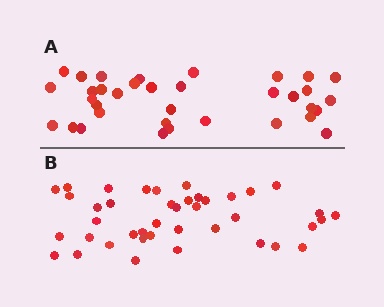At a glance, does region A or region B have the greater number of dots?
Region B (the bottom region) has more dots.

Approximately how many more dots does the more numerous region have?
Region B has about 6 more dots than region A.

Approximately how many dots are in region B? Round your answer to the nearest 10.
About 40 dots. (The exact count is 41, which rounds to 40.)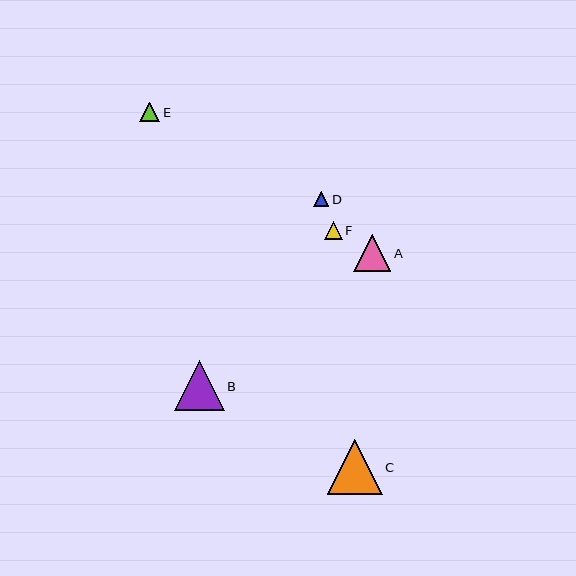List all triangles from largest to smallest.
From largest to smallest: C, B, A, E, F, D.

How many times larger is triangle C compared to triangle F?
Triangle C is approximately 3.0 times the size of triangle F.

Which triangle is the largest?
Triangle C is the largest with a size of approximately 55 pixels.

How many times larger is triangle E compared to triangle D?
Triangle E is approximately 1.3 times the size of triangle D.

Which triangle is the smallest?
Triangle D is the smallest with a size of approximately 15 pixels.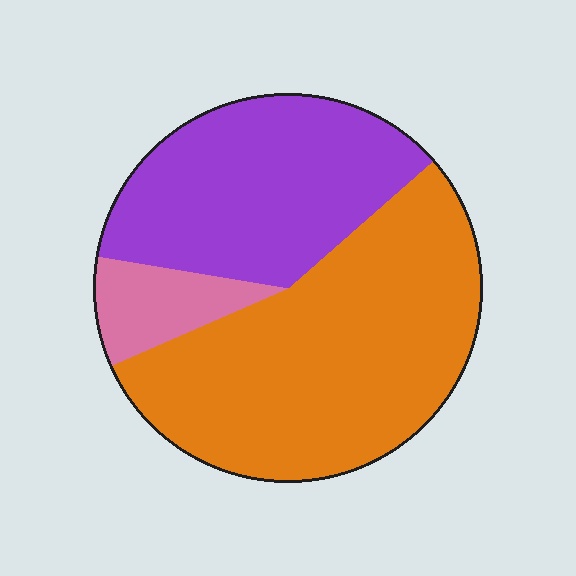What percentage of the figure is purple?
Purple covers 36% of the figure.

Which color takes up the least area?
Pink, at roughly 10%.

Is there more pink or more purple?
Purple.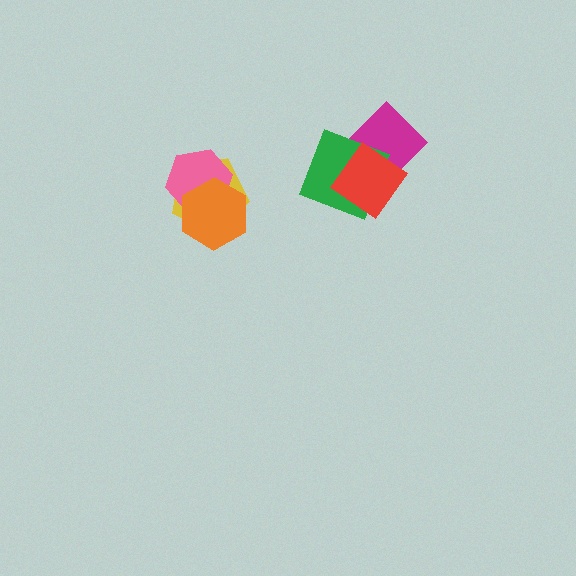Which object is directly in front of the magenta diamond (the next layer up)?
The green diamond is directly in front of the magenta diamond.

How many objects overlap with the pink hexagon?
2 objects overlap with the pink hexagon.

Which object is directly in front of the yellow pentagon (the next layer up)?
The pink hexagon is directly in front of the yellow pentagon.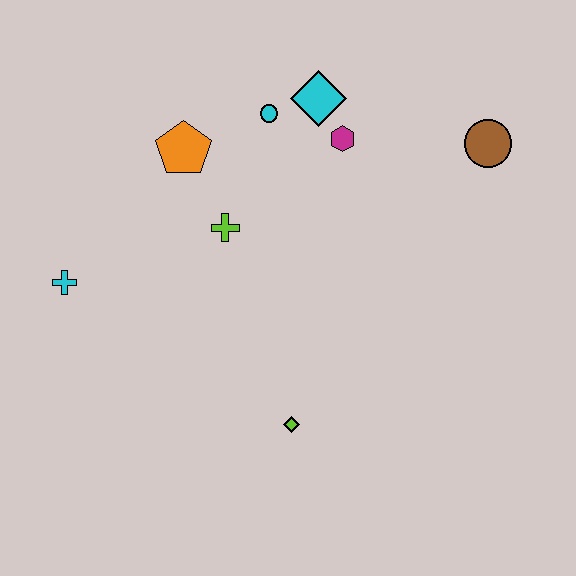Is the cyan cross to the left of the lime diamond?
Yes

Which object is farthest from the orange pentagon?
The brown circle is farthest from the orange pentagon.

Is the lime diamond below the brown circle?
Yes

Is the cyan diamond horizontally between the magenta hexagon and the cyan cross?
Yes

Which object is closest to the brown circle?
The magenta hexagon is closest to the brown circle.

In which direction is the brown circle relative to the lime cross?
The brown circle is to the right of the lime cross.